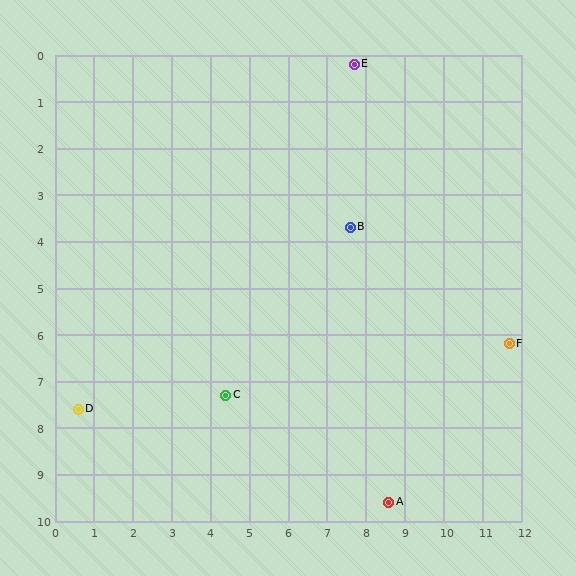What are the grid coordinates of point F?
Point F is at approximately (11.7, 6.2).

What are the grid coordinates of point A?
Point A is at approximately (8.6, 9.6).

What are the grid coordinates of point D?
Point D is at approximately (0.6, 7.6).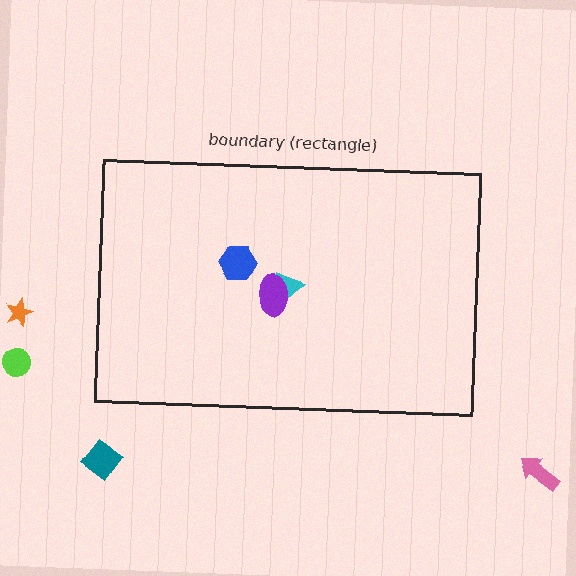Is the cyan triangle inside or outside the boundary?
Inside.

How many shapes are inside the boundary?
3 inside, 4 outside.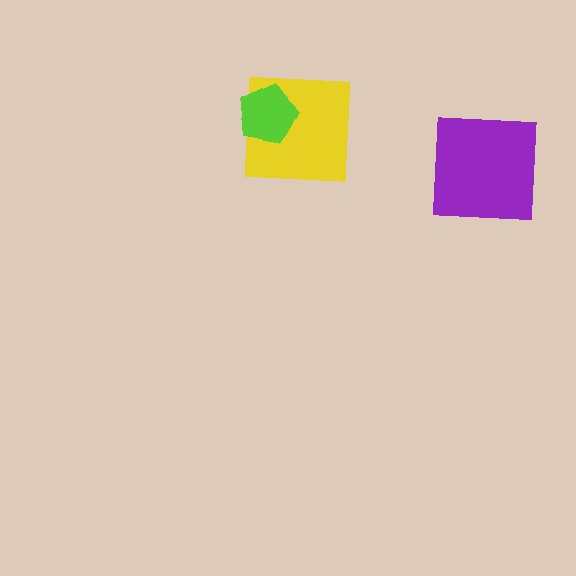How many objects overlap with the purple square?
0 objects overlap with the purple square.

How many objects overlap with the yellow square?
1 object overlaps with the yellow square.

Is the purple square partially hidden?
No, no other shape covers it.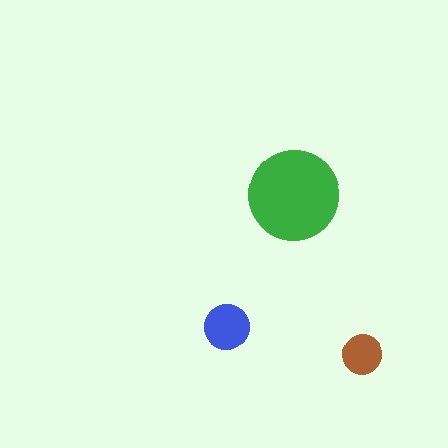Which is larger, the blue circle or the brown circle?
The blue one.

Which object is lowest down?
The brown circle is bottommost.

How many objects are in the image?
There are 3 objects in the image.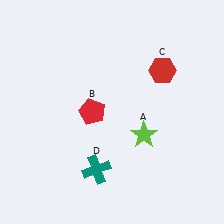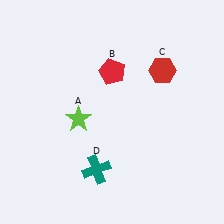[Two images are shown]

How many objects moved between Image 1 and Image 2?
2 objects moved between the two images.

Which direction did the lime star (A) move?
The lime star (A) moved left.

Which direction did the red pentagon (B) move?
The red pentagon (B) moved up.